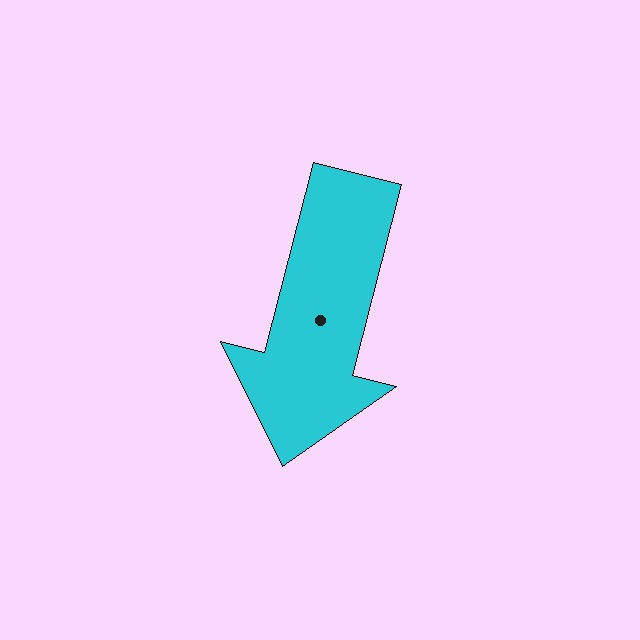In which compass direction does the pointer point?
South.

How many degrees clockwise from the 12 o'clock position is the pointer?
Approximately 194 degrees.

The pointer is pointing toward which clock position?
Roughly 6 o'clock.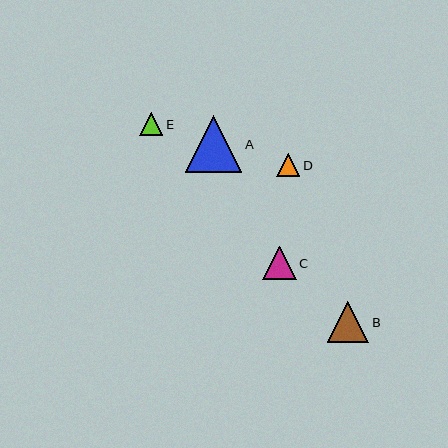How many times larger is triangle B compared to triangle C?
Triangle B is approximately 1.2 times the size of triangle C.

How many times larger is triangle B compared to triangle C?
Triangle B is approximately 1.2 times the size of triangle C.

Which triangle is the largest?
Triangle A is the largest with a size of approximately 57 pixels.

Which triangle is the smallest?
Triangle E is the smallest with a size of approximately 23 pixels.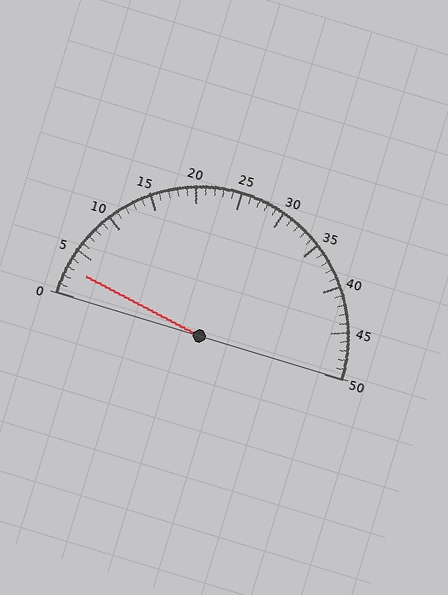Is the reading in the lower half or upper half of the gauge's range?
The reading is in the lower half of the range (0 to 50).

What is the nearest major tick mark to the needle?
The nearest major tick mark is 5.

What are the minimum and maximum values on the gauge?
The gauge ranges from 0 to 50.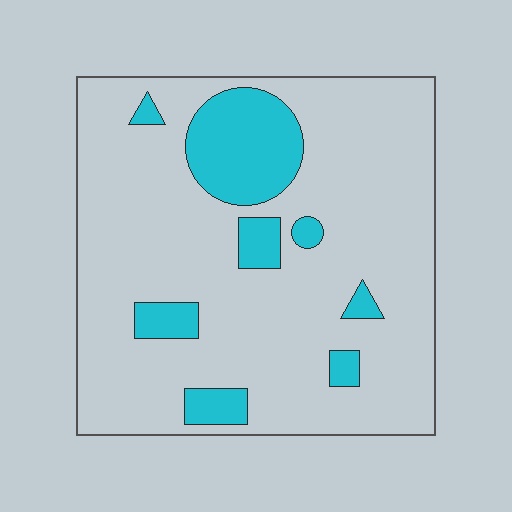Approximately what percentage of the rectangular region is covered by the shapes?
Approximately 15%.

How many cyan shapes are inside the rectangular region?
8.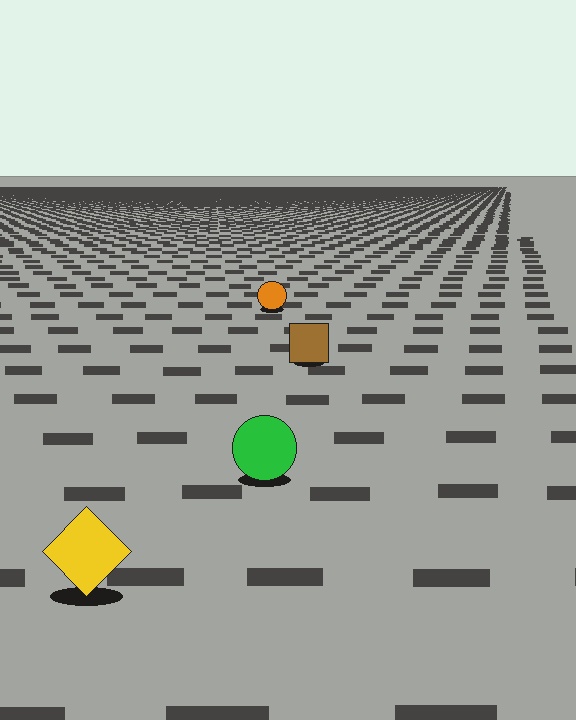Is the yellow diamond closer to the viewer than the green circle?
Yes. The yellow diamond is closer — you can tell from the texture gradient: the ground texture is coarser near it.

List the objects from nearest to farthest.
From nearest to farthest: the yellow diamond, the green circle, the brown square, the orange circle.